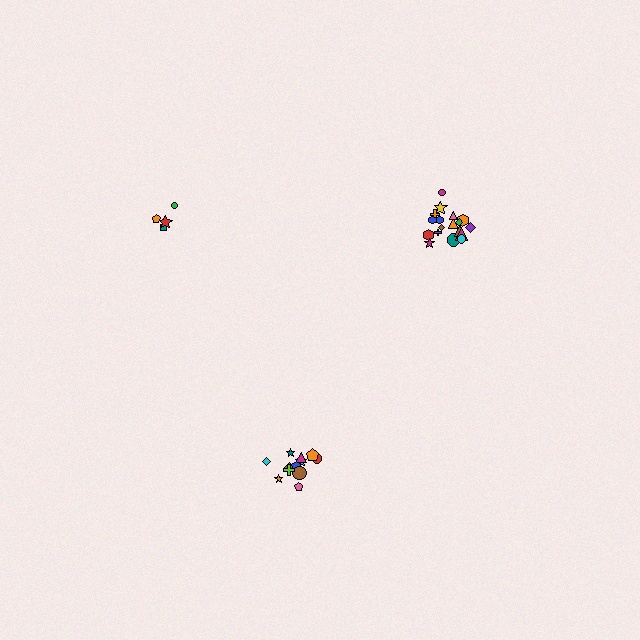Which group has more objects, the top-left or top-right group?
The top-right group.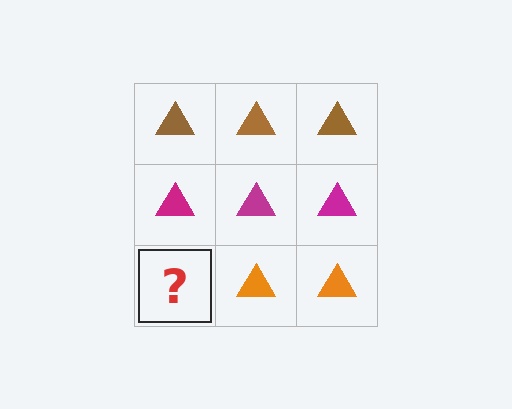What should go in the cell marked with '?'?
The missing cell should contain an orange triangle.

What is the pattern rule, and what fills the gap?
The rule is that each row has a consistent color. The gap should be filled with an orange triangle.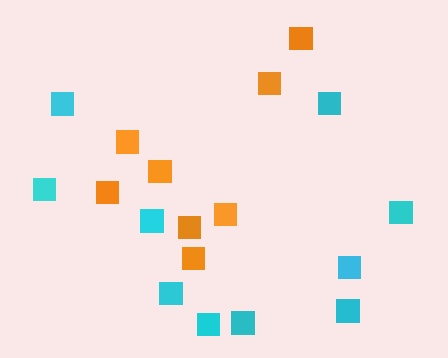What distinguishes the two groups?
There are 2 groups: one group of orange squares (8) and one group of cyan squares (10).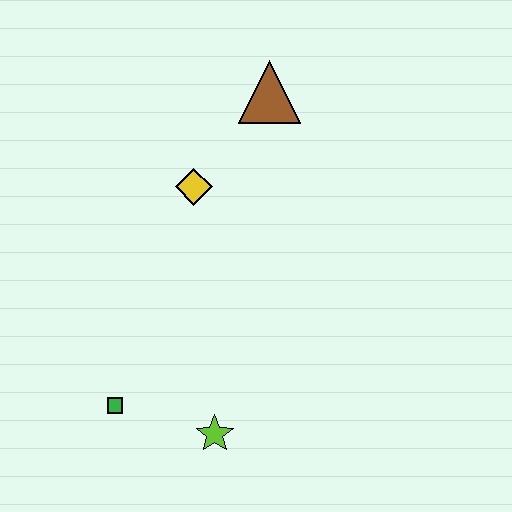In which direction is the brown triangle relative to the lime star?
The brown triangle is above the lime star.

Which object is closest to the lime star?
The green square is closest to the lime star.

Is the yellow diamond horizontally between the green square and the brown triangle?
Yes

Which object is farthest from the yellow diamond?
The lime star is farthest from the yellow diamond.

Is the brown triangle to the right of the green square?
Yes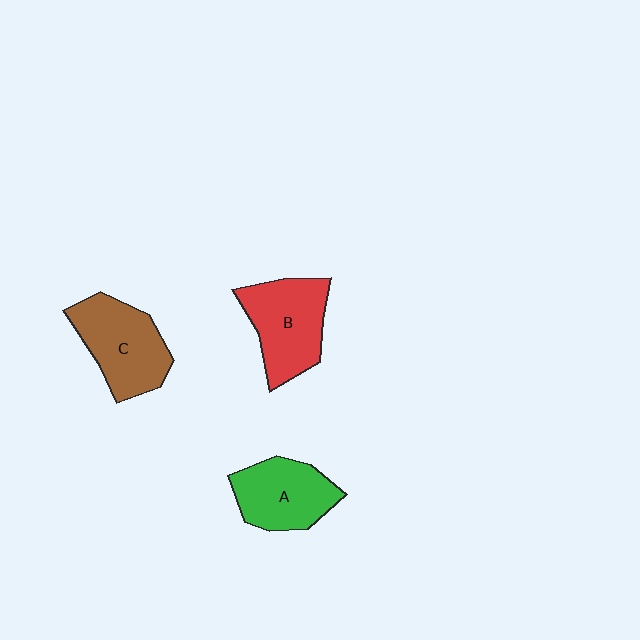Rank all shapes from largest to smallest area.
From largest to smallest: C (brown), B (red), A (green).